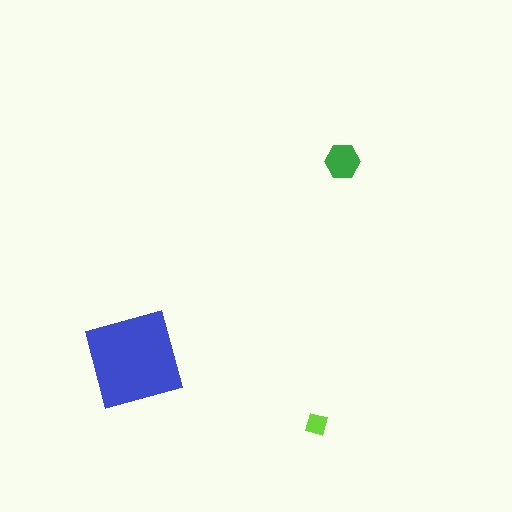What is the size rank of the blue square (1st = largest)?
1st.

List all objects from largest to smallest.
The blue square, the green hexagon, the lime diamond.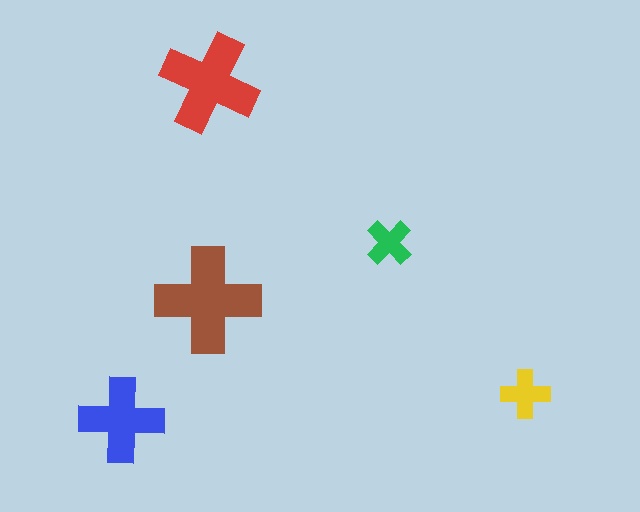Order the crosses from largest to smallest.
the brown one, the red one, the blue one, the yellow one, the green one.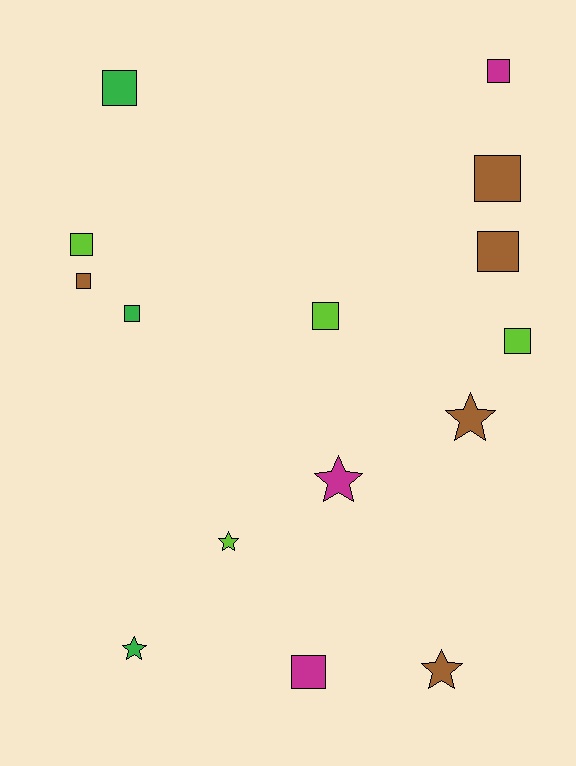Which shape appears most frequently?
Square, with 10 objects.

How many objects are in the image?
There are 15 objects.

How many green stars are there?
There is 1 green star.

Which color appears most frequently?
Brown, with 5 objects.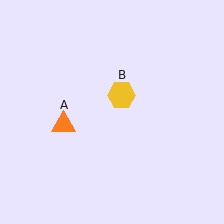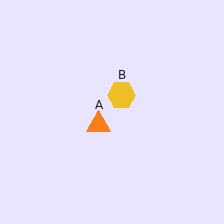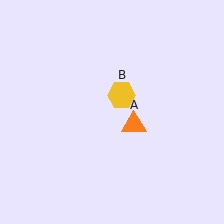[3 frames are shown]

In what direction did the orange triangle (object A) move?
The orange triangle (object A) moved right.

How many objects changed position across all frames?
1 object changed position: orange triangle (object A).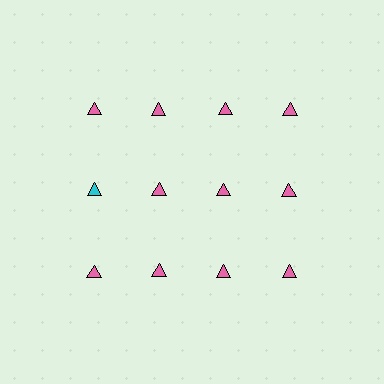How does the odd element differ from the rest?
It has a different color: cyan instead of pink.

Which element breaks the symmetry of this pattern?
The cyan triangle in the second row, leftmost column breaks the symmetry. All other shapes are pink triangles.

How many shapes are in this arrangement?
There are 12 shapes arranged in a grid pattern.